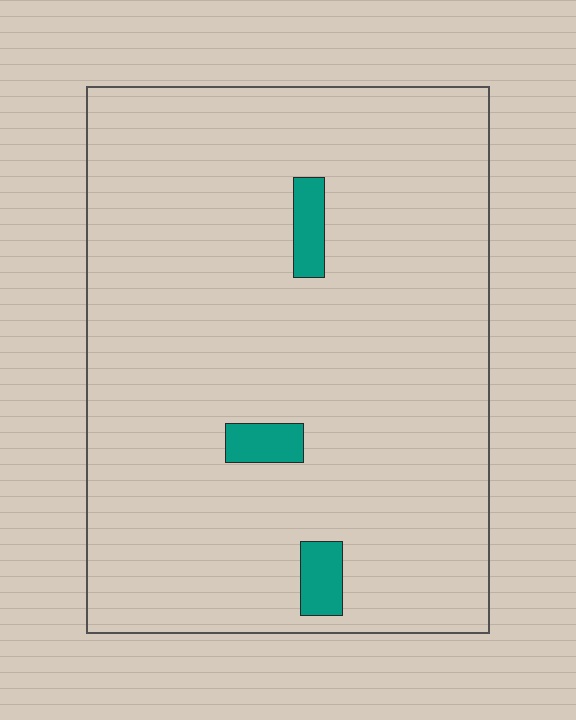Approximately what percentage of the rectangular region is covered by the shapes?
Approximately 5%.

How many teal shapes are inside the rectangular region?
3.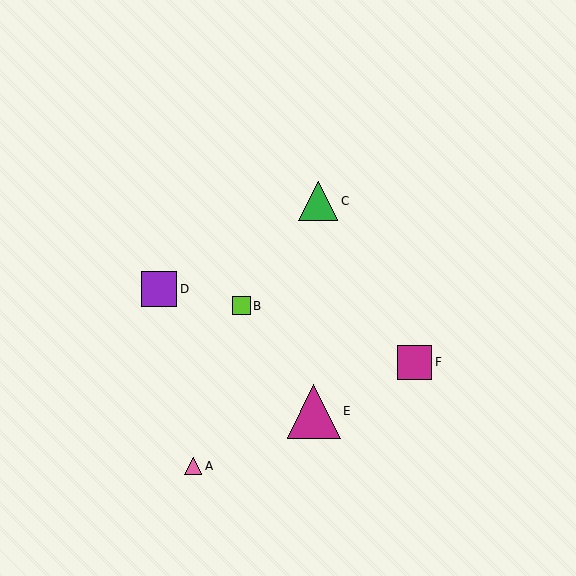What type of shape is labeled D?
Shape D is a purple square.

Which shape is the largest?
The magenta triangle (labeled E) is the largest.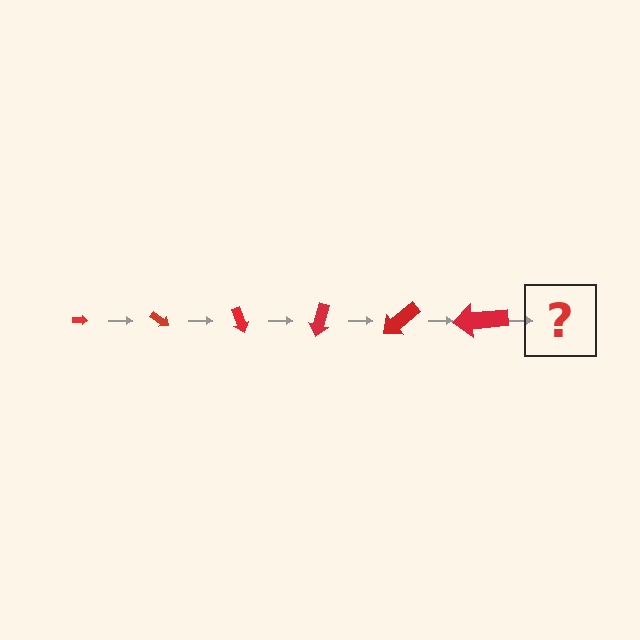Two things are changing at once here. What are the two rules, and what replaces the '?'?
The two rules are that the arrow grows larger each step and it rotates 35 degrees each step. The '?' should be an arrow, larger than the previous one and rotated 210 degrees from the start.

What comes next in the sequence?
The next element should be an arrow, larger than the previous one and rotated 210 degrees from the start.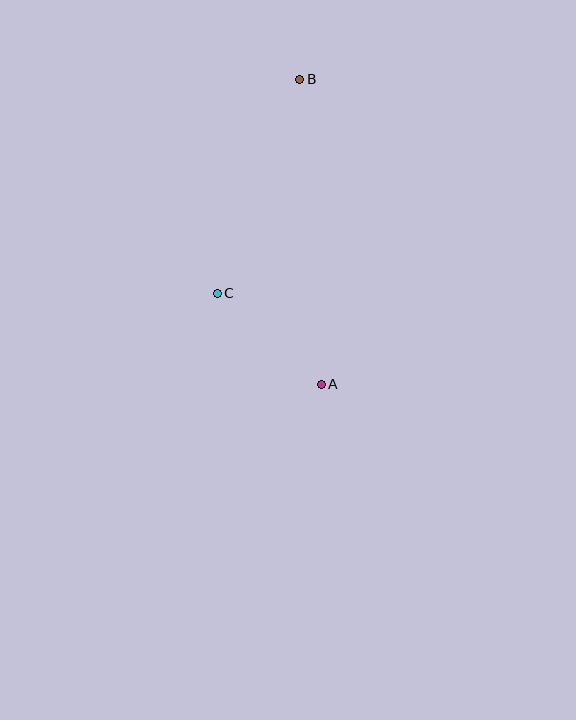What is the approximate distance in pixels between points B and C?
The distance between B and C is approximately 229 pixels.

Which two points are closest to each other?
Points A and C are closest to each other.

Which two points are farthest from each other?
Points A and B are farthest from each other.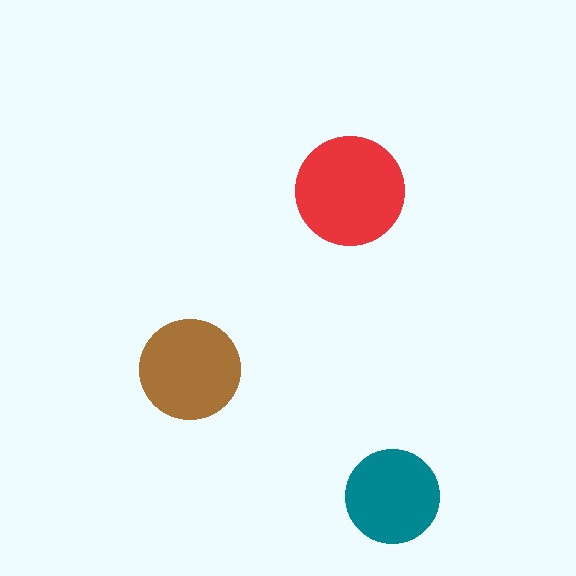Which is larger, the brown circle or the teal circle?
The brown one.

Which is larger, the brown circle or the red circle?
The red one.